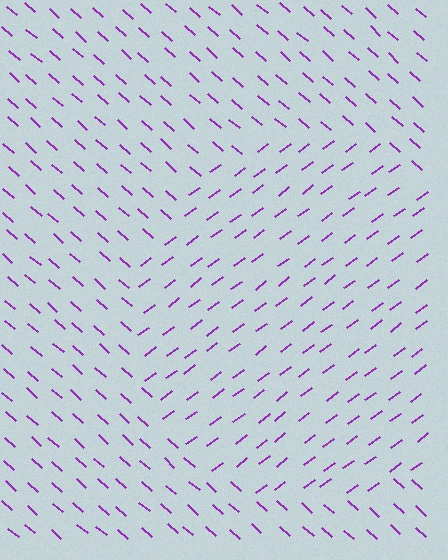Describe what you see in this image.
The image is filled with small purple line segments. A circle region in the image has lines oriented differently from the surrounding lines, creating a visible texture boundary.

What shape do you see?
I see a circle.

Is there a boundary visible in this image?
Yes, there is a texture boundary formed by a change in line orientation.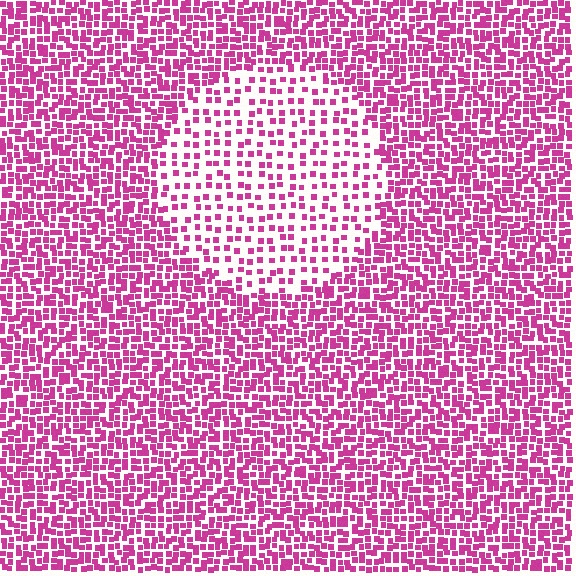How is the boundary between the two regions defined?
The boundary is defined by a change in element density (approximately 2.2x ratio). All elements are the same color, size, and shape.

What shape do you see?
I see a circle.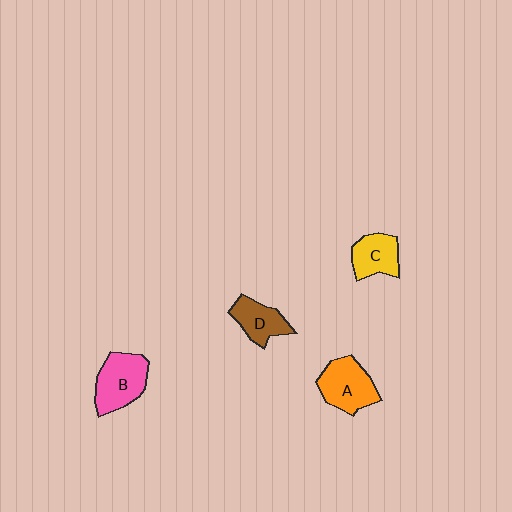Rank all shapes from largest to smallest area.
From largest to smallest: B (pink), A (orange), C (yellow), D (brown).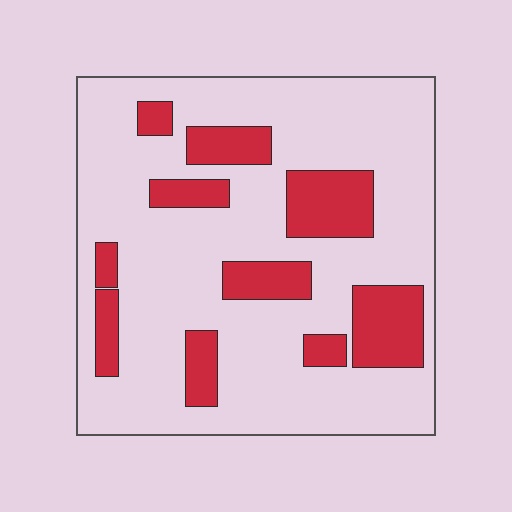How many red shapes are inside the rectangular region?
10.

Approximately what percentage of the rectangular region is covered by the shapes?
Approximately 25%.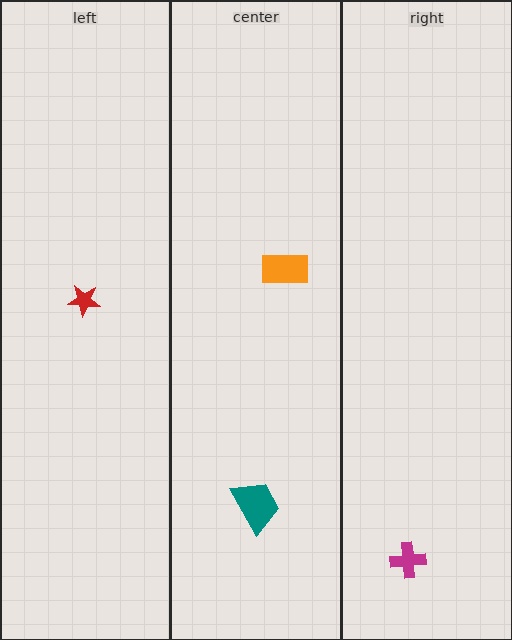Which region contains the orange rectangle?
The center region.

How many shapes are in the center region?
2.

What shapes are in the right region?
The magenta cross.